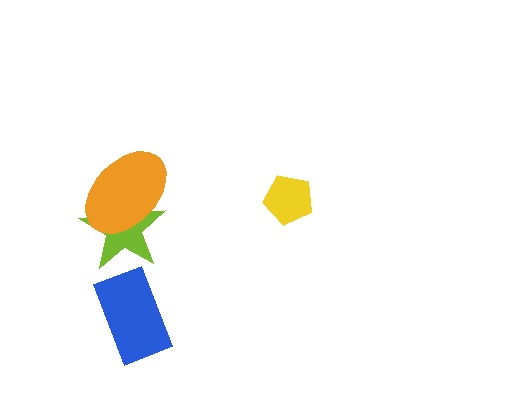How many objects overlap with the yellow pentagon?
0 objects overlap with the yellow pentagon.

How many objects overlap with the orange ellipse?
1 object overlaps with the orange ellipse.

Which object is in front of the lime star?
The orange ellipse is in front of the lime star.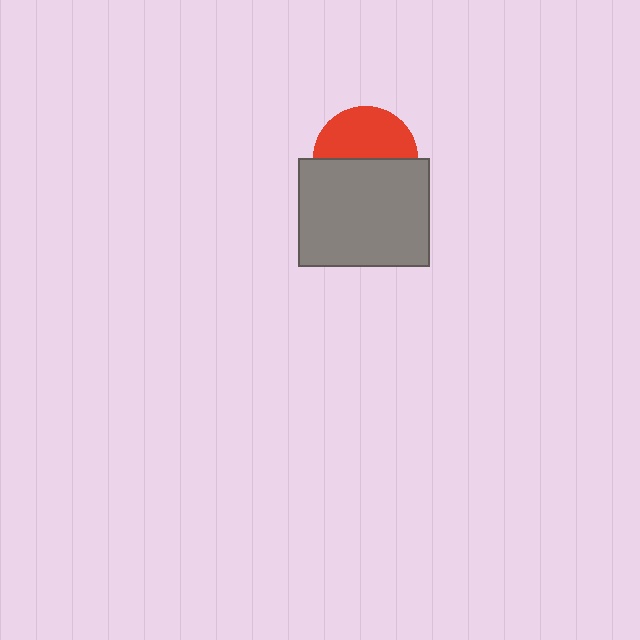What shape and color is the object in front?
The object in front is a gray rectangle.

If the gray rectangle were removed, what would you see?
You would see the complete red circle.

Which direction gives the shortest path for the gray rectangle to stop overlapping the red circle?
Moving down gives the shortest separation.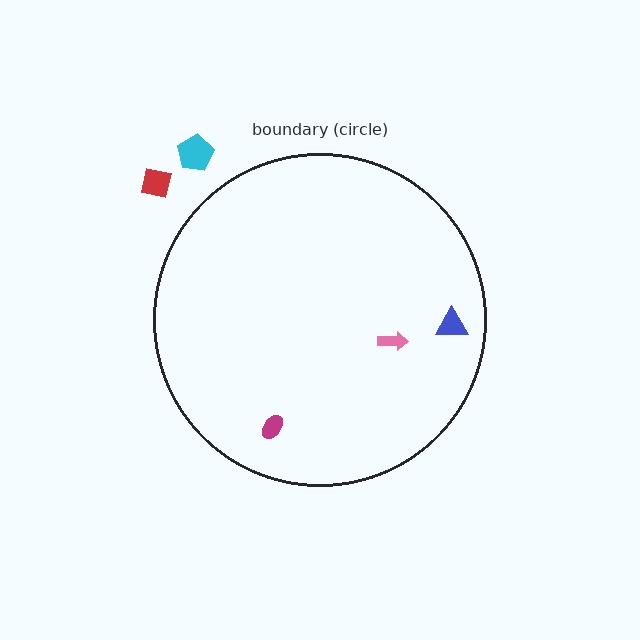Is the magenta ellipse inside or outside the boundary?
Inside.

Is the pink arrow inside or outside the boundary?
Inside.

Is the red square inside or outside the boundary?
Outside.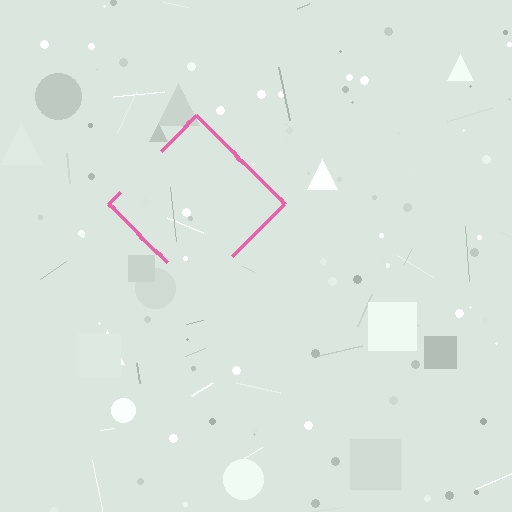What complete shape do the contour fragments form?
The contour fragments form a diamond.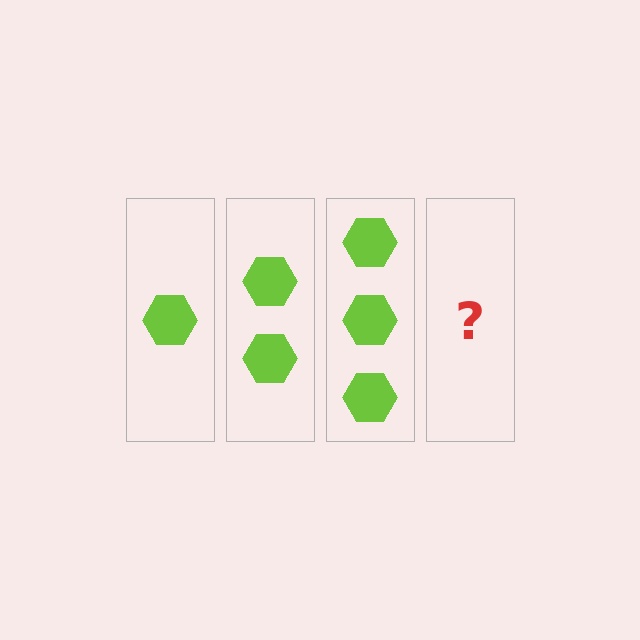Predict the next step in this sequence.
The next step is 4 hexagons.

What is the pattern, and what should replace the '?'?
The pattern is that each step adds one more hexagon. The '?' should be 4 hexagons.